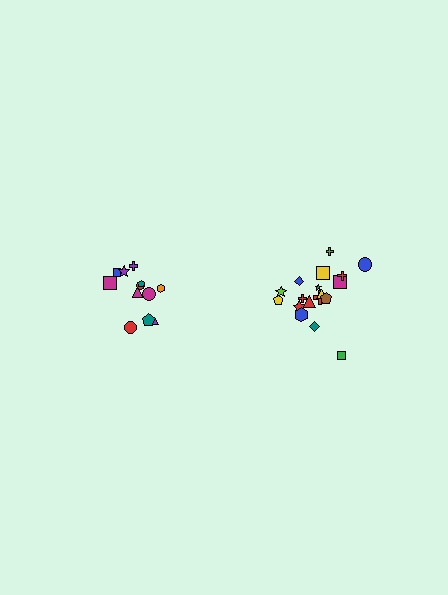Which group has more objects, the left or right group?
The right group.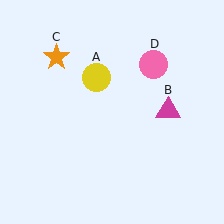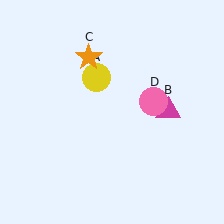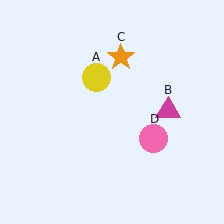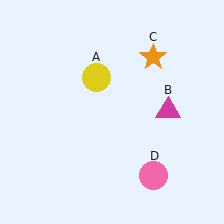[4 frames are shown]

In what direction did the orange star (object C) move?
The orange star (object C) moved right.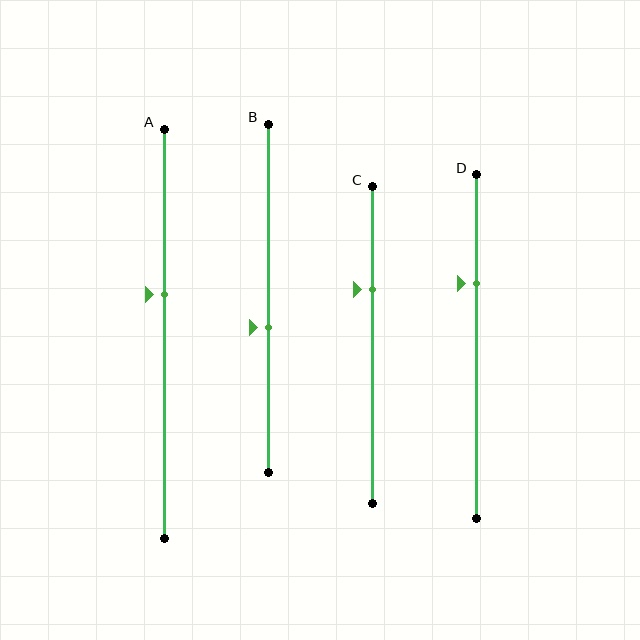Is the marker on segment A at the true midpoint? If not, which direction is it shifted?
No, the marker on segment A is shifted upward by about 10% of the segment length.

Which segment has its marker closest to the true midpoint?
Segment B has its marker closest to the true midpoint.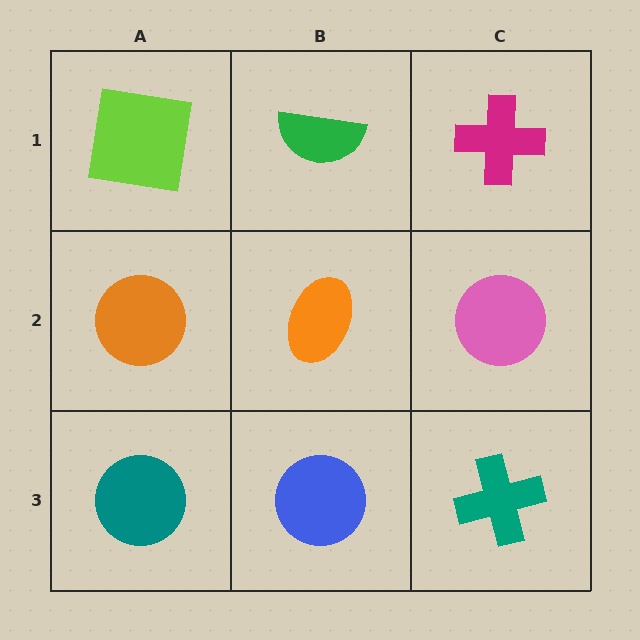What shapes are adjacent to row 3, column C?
A pink circle (row 2, column C), a blue circle (row 3, column B).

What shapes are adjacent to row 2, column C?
A magenta cross (row 1, column C), a teal cross (row 3, column C), an orange ellipse (row 2, column B).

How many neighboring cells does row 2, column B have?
4.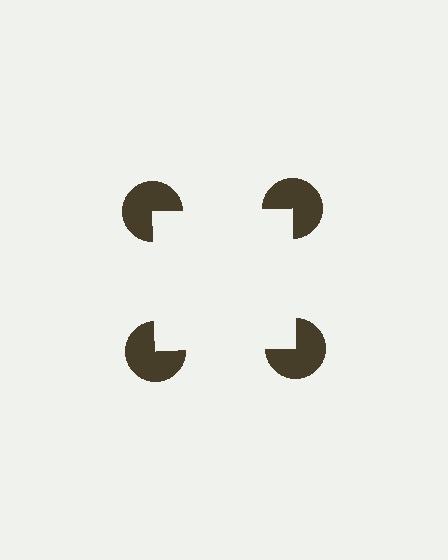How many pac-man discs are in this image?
There are 4 — one at each vertex of the illusory square.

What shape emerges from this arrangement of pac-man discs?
An illusory square — its edges are inferred from the aligned wedge cuts in the pac-man discs, not physically drawn.